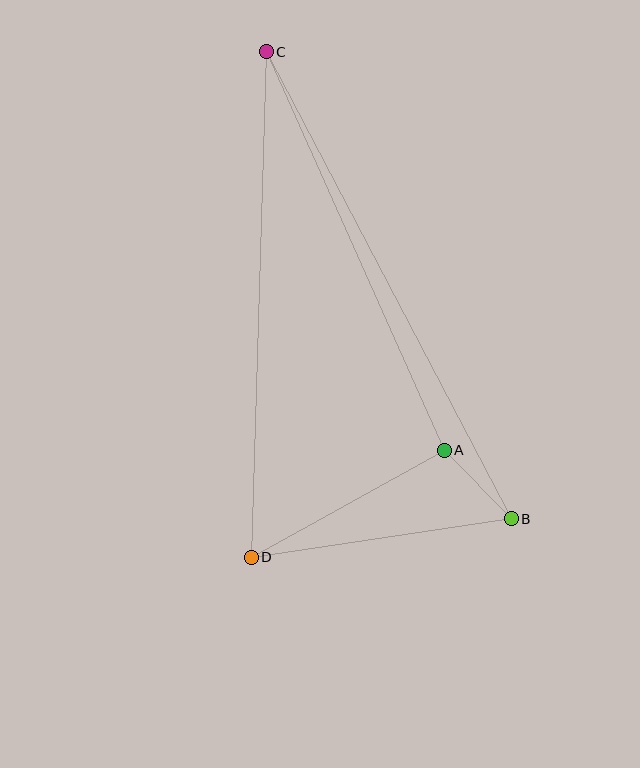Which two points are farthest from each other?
Points B and C are farthest from each other.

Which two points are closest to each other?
Points A and B are closest to each other.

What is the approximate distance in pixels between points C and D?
The distance between C and D is approximately 506 pixels.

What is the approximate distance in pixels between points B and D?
The distance between B and D is approximately 263 pixels.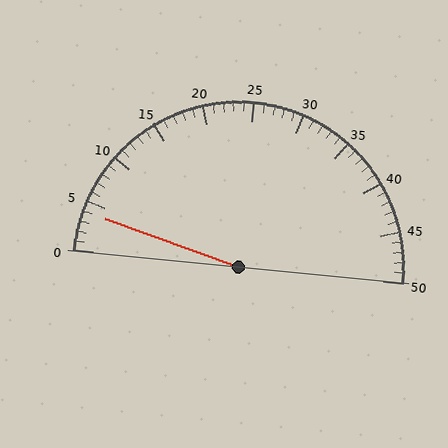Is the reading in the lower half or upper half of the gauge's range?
The reading is in the lower half of the range (0 to 50).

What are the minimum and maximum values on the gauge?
The gauge ranges from 0 to 50.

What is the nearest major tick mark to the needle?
The nearest major tick mark is 5.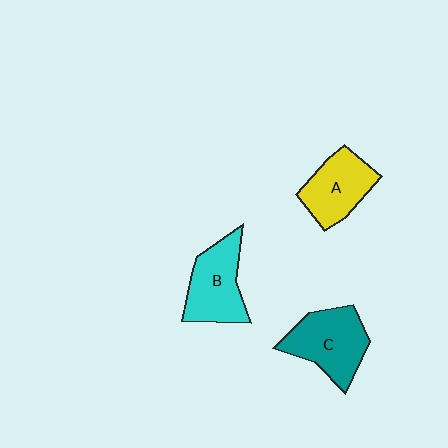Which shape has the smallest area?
Shape A (yellow).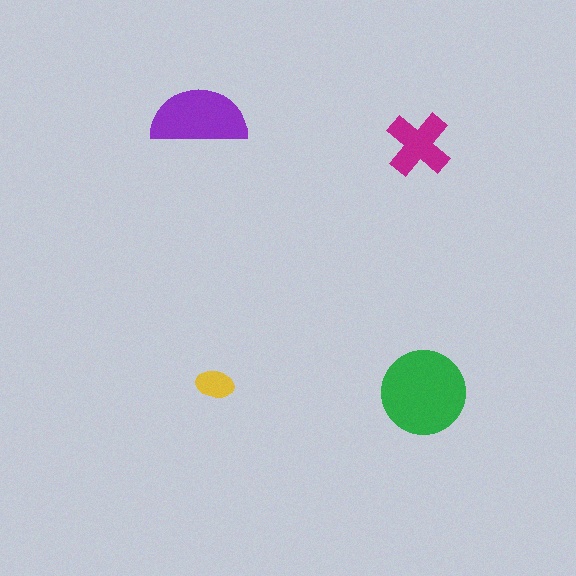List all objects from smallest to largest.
The yellow ellipse, the magenta cross, the purple semicircle, the green circle.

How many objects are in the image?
There are 4 objects in the image.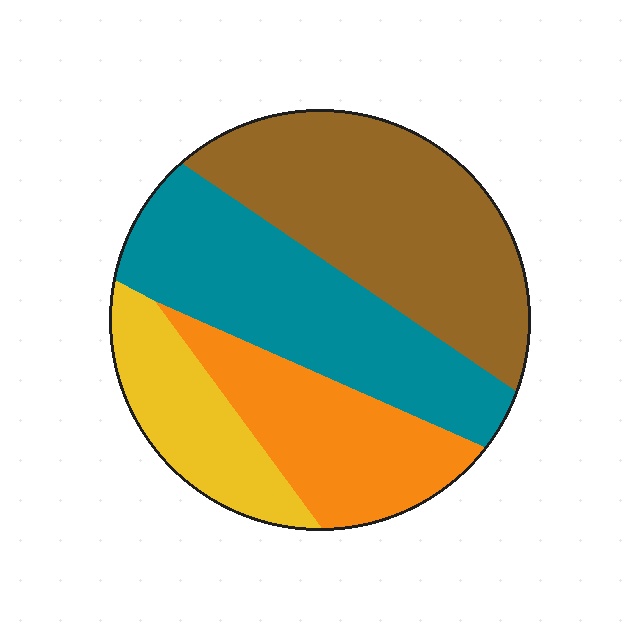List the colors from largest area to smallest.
From largest to smallest: brown, teal, orange, yellow.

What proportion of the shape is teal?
Teal takes up about one third (1/3) of the shape.